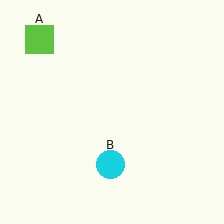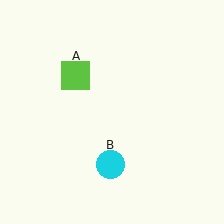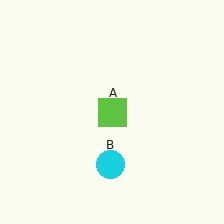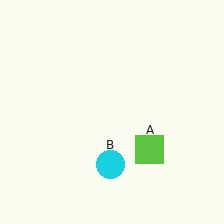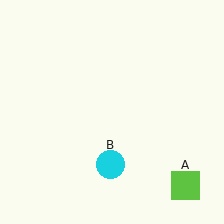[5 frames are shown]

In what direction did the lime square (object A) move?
The lime square (object A) moved down and to the right.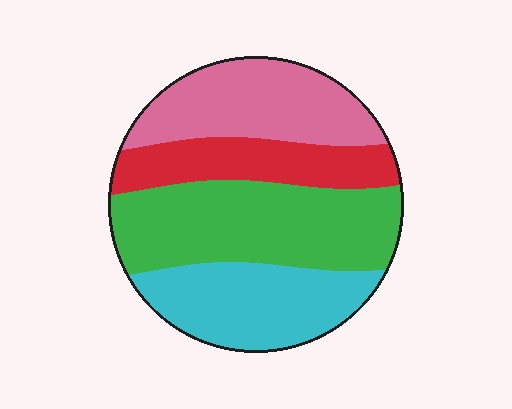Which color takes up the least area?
Red, at roughly 20%.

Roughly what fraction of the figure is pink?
Pink takes up about one quarter (1/4) of the figure.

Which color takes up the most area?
Green, at roughly 35%.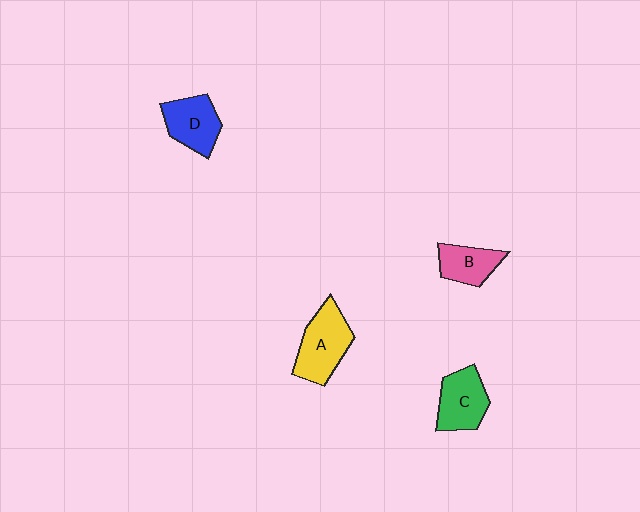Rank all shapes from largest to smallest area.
From largest to smallest: A (yellow), C (green), D (blue), B (pink).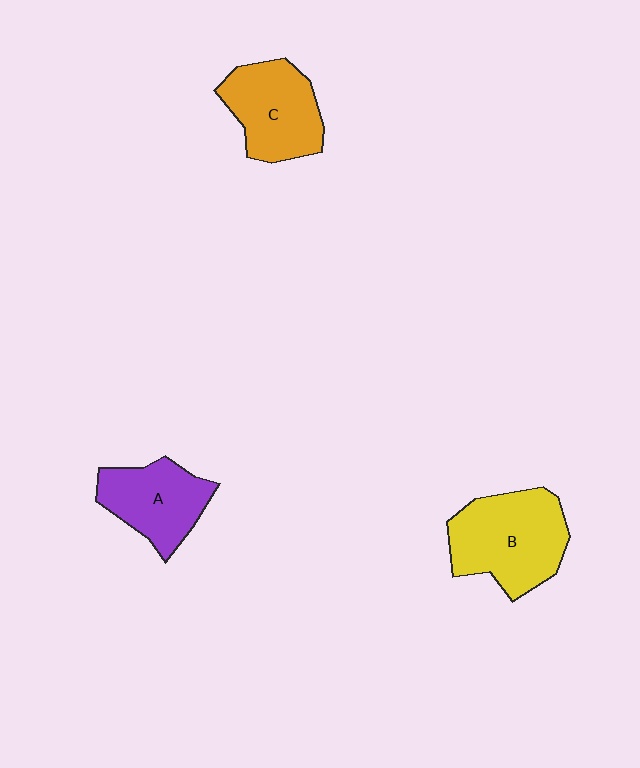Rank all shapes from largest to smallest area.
From largest to smallest: B (yellow), C (orange), A (purple).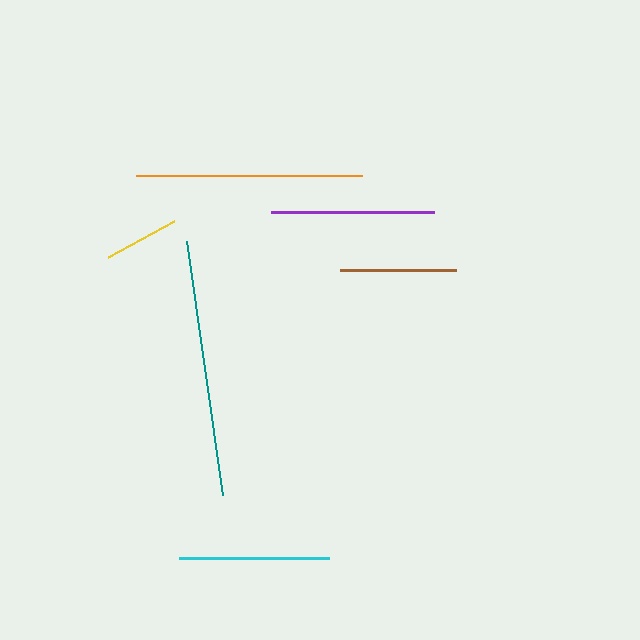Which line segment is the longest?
The teal line is the longest at approximately 257 pixels.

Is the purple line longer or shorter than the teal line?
The teal line is longer than the purple line.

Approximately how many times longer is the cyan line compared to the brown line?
The cyan line is approximately 1.3 times the length of the brown line.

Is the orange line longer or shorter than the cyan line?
The orange line is longer than the cyan line.